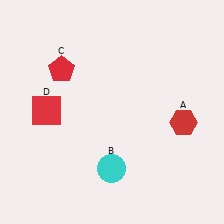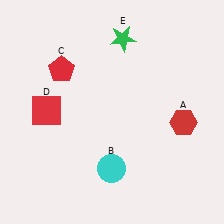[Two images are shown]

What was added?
A green star (E) was added in Image 2.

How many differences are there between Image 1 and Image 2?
There is 1 difference between the two images.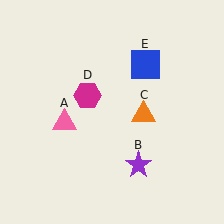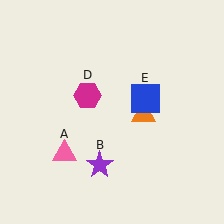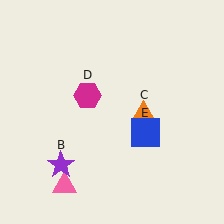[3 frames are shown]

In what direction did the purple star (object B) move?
The purple star (object B) moved left.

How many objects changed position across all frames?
3 objects changed position: pink triangle (object A), purple star (object B), blue square (object E).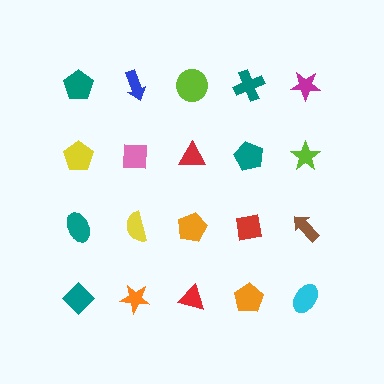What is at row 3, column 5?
A brown arrow.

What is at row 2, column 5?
A lime star.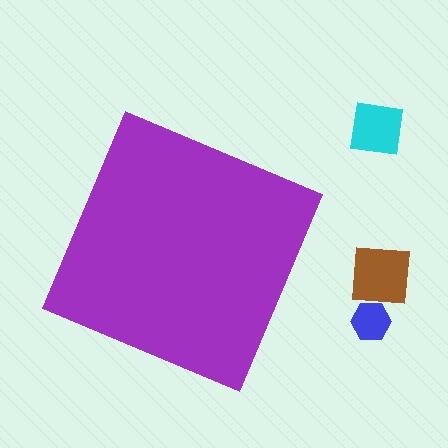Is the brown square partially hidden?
No, the brown square is fully visible.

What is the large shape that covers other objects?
A purple square.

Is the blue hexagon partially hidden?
No, the blue hexagon is fully visible.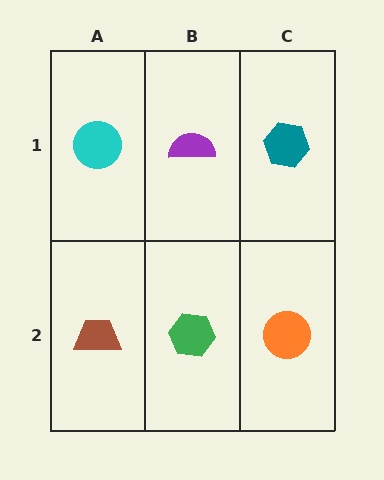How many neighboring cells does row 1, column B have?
3.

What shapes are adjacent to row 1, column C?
An orange circle (row 2, column C), a purple semicircle (row 1, column B).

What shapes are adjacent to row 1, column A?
A brown trapezoid (row 2, column A), a purple semicircle (row 1, column B).